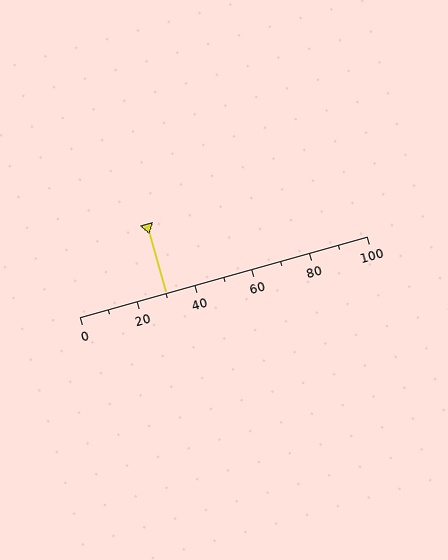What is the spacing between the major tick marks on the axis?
The major ticks are spaced 20 apart.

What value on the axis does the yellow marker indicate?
The marker indicates approximately 30.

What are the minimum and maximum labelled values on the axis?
The axis runs from 0 to 100.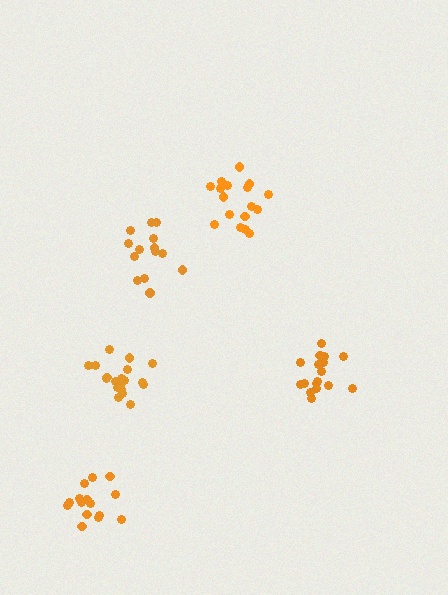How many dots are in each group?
Group 1: 17 dots, Group 2: 20 dots, Group 3: 14 dots, Group 4: 16 dots, Group 5: 17 dots (84 total).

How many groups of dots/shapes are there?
There are 5 groups.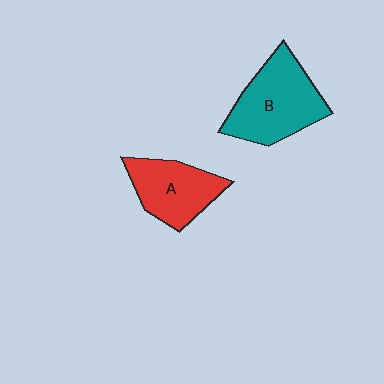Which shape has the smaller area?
Shape A (red).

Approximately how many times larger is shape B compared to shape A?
Approximately 1.3 times.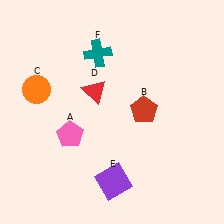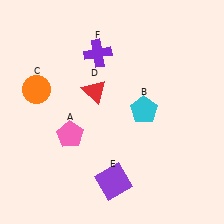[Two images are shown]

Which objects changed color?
B changed from red to cyan. F changed from teal to purple.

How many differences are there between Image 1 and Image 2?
There are 2 differences between the two images.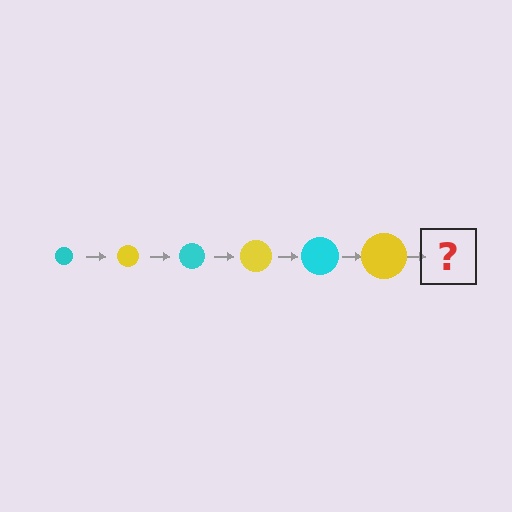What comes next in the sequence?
The next element should be a cyan circle, larger than the previous one.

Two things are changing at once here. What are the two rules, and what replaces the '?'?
The two rules are that the circle grows larger each step and the color cycles through cyan and yellow. The '?' should be a cyan circle, larger than the previous one.